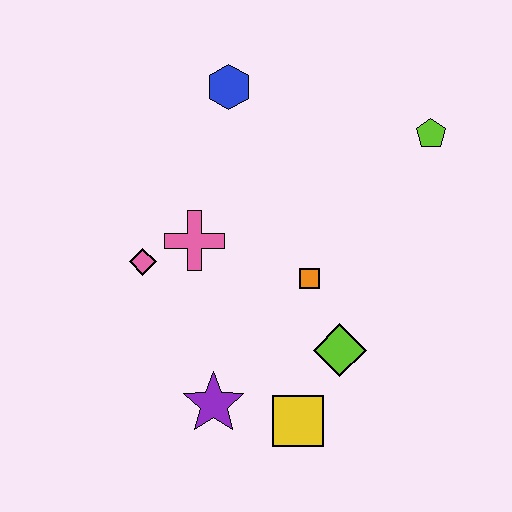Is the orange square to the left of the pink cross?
No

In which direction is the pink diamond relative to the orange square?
The pink diamond is to the left of the orange square.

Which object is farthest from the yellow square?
The blue hexagon is farthest from the yellow square.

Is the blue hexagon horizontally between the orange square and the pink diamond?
Yes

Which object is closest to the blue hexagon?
The pink cross is closest to the blue hexagon.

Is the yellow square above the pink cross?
No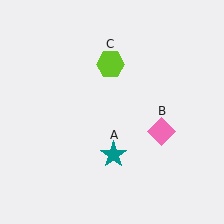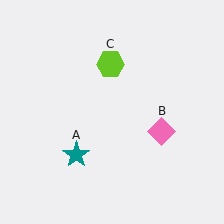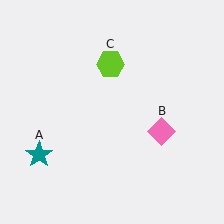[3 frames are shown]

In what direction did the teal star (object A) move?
The teal star (object A) moved left.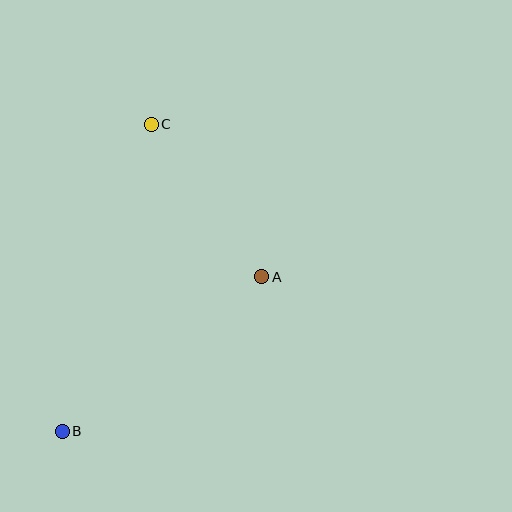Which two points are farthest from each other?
Points B and C are farthest from each other.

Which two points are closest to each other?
Points A and C are closest to each other.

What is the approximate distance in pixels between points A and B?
The distance between A and B is approximately 252 pixels.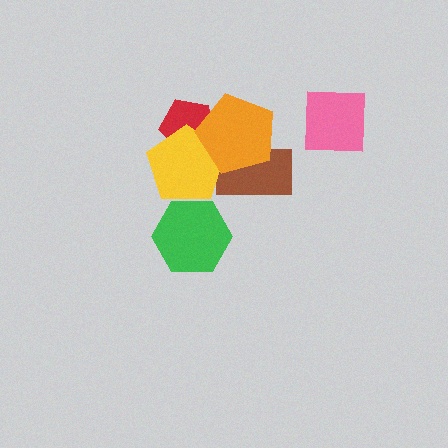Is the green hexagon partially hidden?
No, no other shape covers it.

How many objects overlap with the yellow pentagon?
4 objects overlap with the yellow pentagon.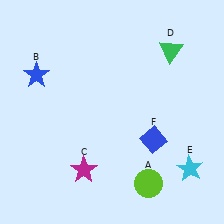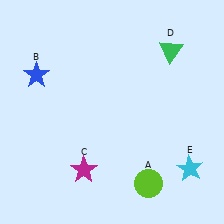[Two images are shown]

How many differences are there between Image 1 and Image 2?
There is 1 difference between the two images.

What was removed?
The blue diamond (F) was removed in Image 2.